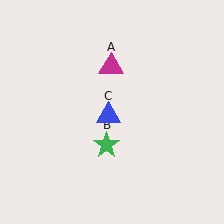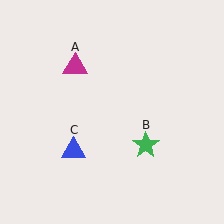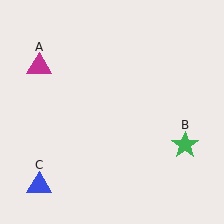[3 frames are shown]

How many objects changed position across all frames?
3 objects changed position: magenta triangle (object A), green star (object B), blue triangle (object C).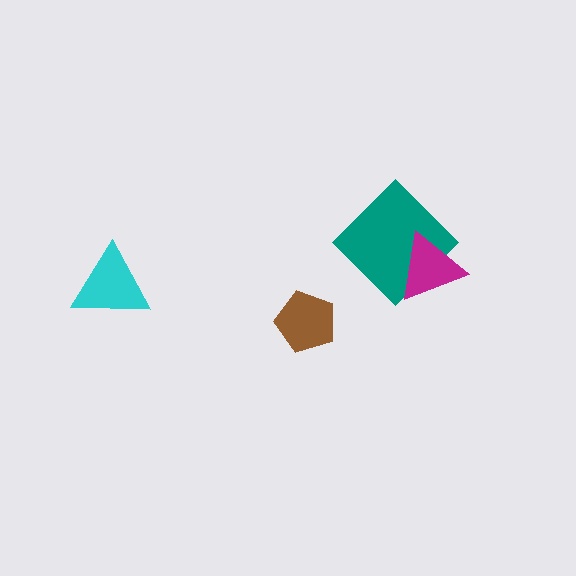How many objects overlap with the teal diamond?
1 object overlaps with the teal diamond.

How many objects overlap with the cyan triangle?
0 objects overlap with the cyan triangle.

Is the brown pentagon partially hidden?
No, no other shape covers it.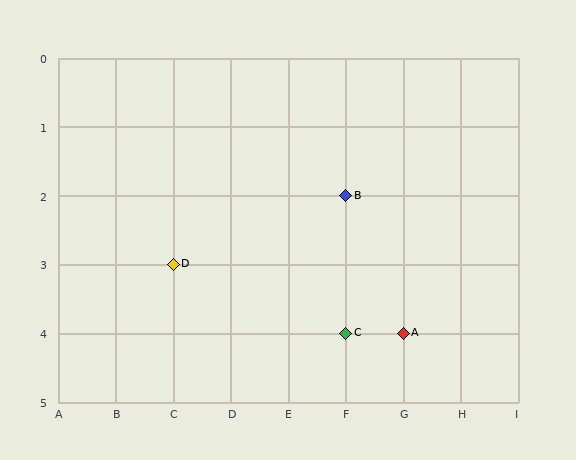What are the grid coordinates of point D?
Point D is at grid coordinates (C, 3).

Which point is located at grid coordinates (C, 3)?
Point D is at (C, 3).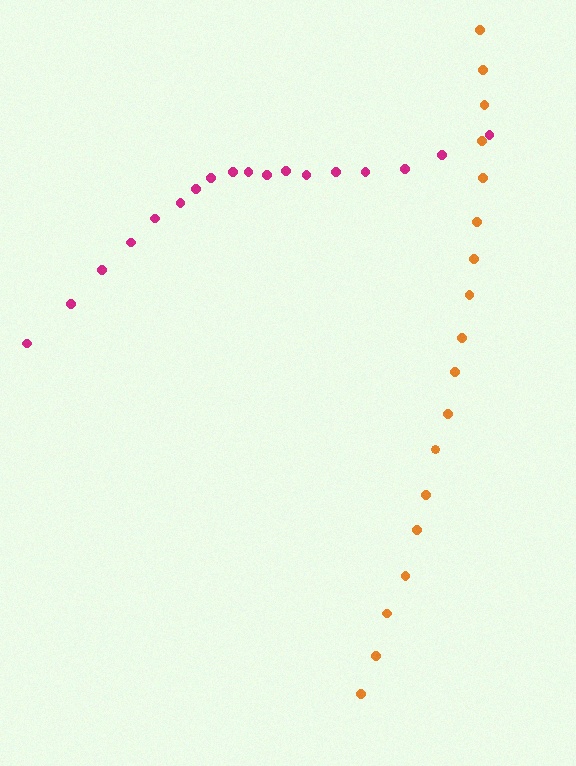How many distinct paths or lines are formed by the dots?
There are 2 distinct paths.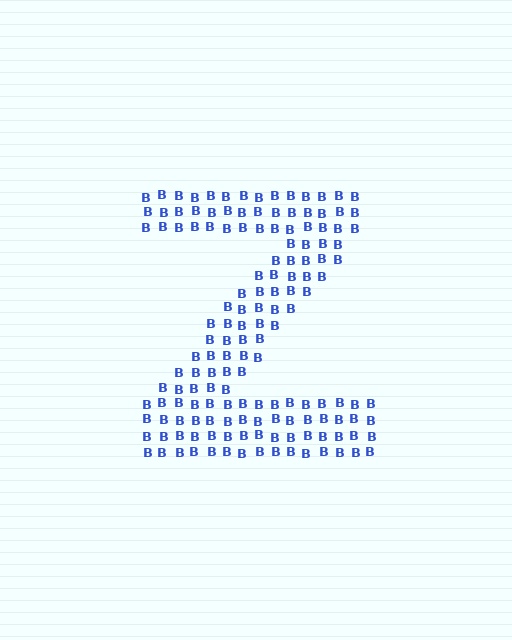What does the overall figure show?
The overall figure shows the letter Z.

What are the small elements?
The small elements are letter B's.